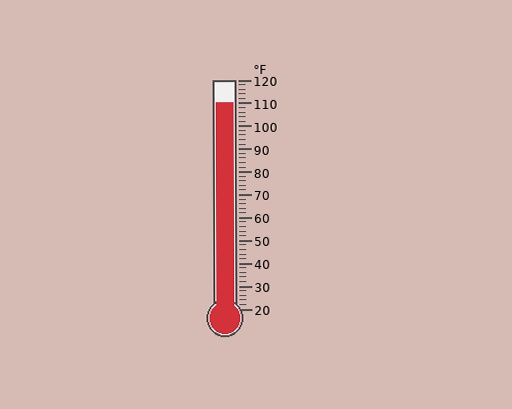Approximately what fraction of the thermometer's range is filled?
The thermometer is filled to approximately 90% of its range.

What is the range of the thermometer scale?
The thermometer scale ranges from 20°F to 120°F.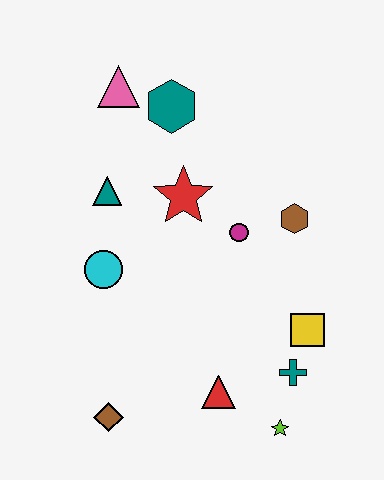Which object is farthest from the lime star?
The pink triangle is farthest from the lime star.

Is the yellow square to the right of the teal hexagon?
Yes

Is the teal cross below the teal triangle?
Yes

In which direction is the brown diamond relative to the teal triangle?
The brown diamond is below the teal triangle.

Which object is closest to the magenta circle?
The brown hexagon is closest to the magenta circle.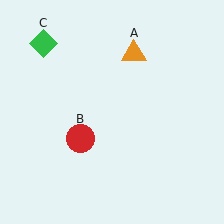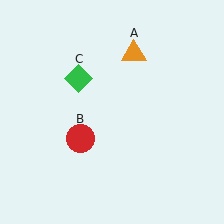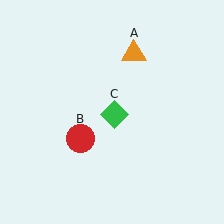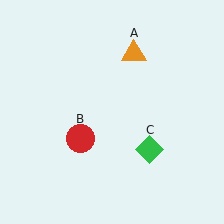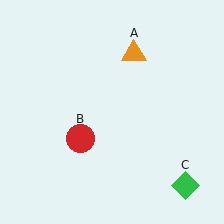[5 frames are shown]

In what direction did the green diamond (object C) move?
The green diamond (object C) moved down and to the right.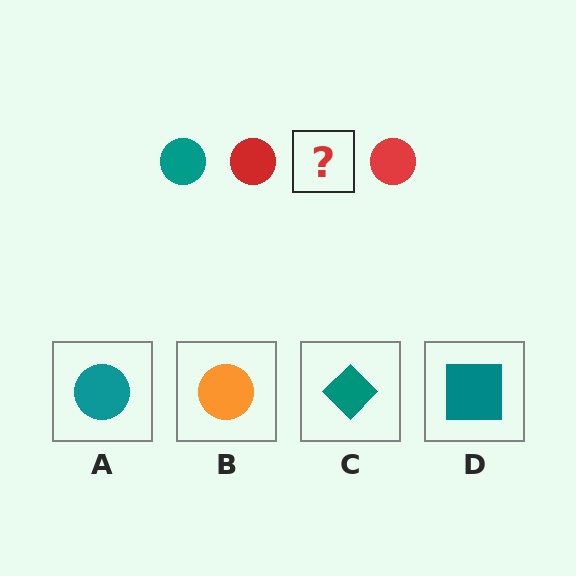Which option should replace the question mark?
Option A.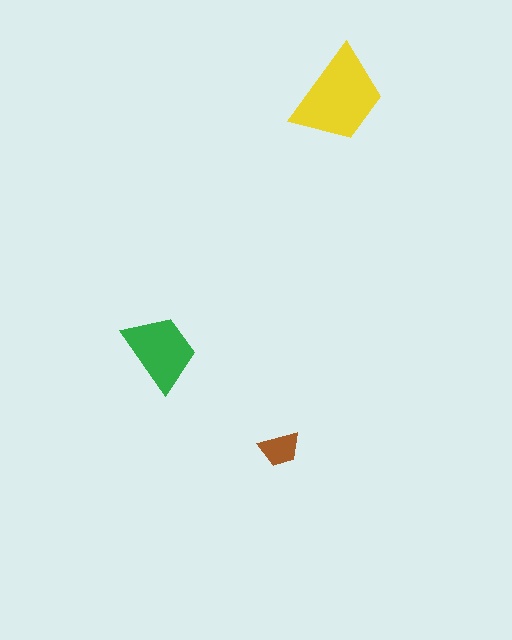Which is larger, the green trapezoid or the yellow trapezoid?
The yellow one.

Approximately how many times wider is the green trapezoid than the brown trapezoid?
About 2 times wider.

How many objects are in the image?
There are 3 objects in the image.